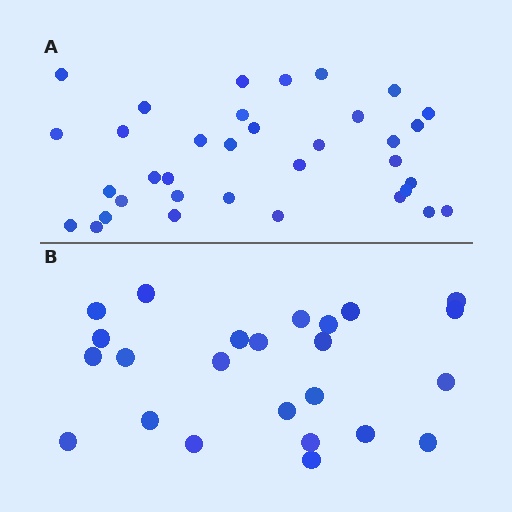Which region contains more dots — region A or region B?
Region A (the top region) has more dots.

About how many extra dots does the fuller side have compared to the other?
Region A has roughly 12 or so more dots than region B.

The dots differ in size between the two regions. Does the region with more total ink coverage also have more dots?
No. Region B has more total ink coverage because its dots are larger, but region A actually contains more individual dots. Total area can be misleading — the number of items is what matters here.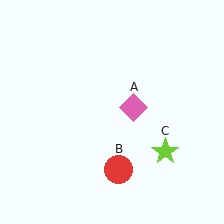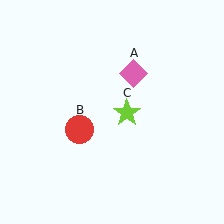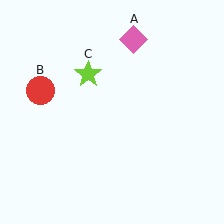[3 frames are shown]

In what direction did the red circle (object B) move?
The red circle (object B) moved up and to the left.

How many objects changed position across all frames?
3 objects changed position: pink diamond (object A), red circle (object B), lime star (object C).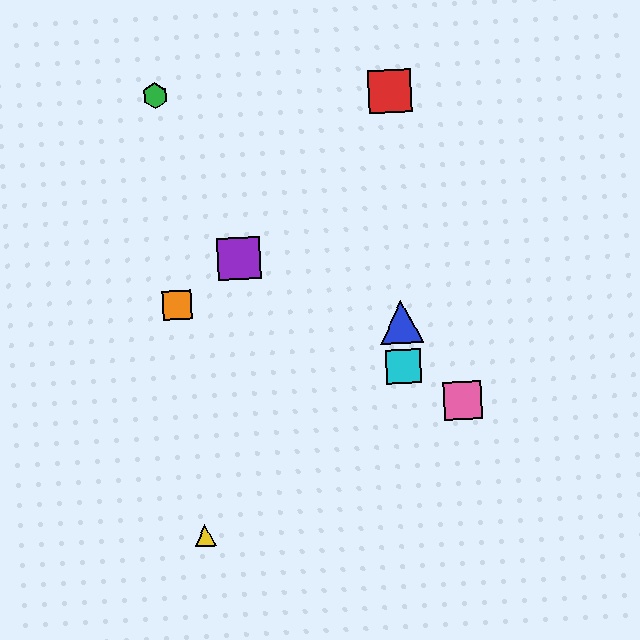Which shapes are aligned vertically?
The red square, the blue triangle, the cyan square are aligned vertically.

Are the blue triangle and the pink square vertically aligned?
No, the blue triangle is at x≈401 and the pink square is at x≈463.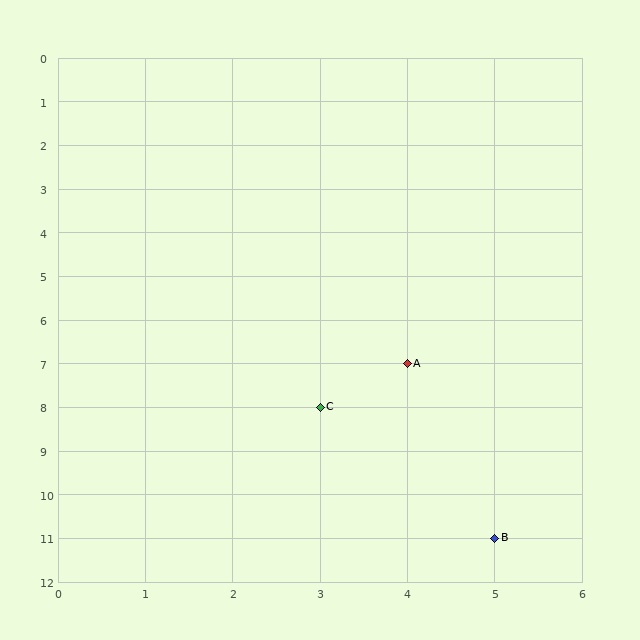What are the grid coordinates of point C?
Point C is at grid coordinates (3, 8).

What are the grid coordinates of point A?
Point A is at grid coordinates (4, 7).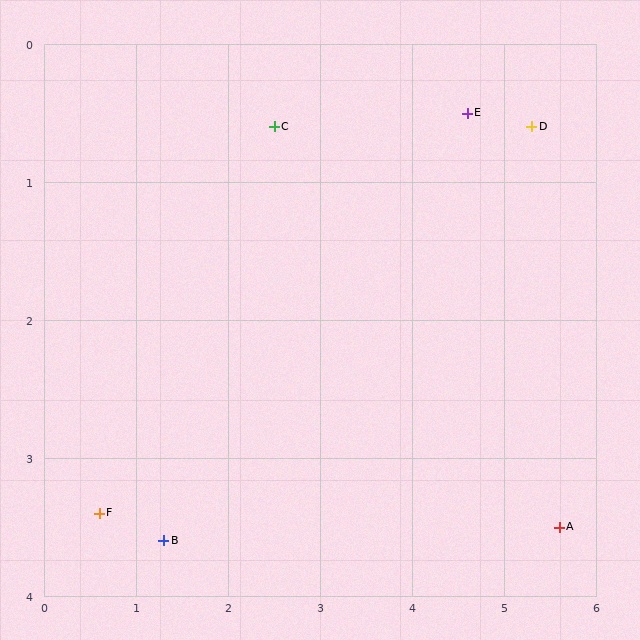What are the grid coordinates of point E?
Point E is at approximately (4.6, 0.5).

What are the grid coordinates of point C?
Point C is at approximately (2.5, 0.6).